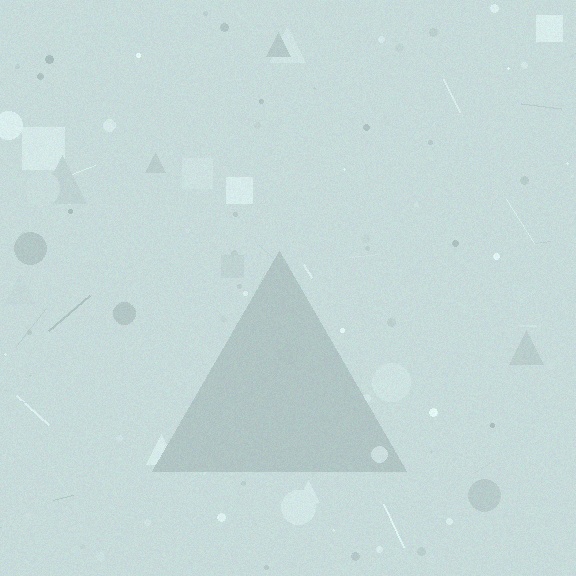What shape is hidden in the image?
A triangle is hidden in the image.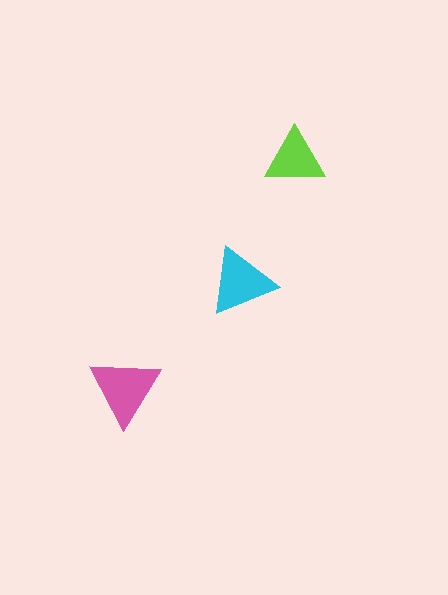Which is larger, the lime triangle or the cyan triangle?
The cyan one.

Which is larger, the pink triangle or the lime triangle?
The pink one.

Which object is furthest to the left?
The pink triangle is leftmost.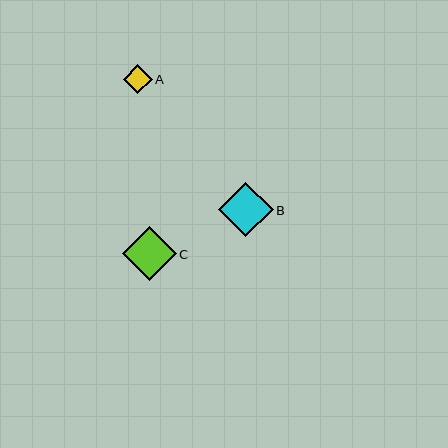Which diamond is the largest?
Diamond B is the largest with a size of approximately 55 pixels.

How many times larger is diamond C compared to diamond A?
Diamond C is approximately 1.9 times the size of diamond A.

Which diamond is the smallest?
Diamond A is the smallest with a size of approximately 29 pixels.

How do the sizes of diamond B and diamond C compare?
Diamond B and diamond C are approximately the same size.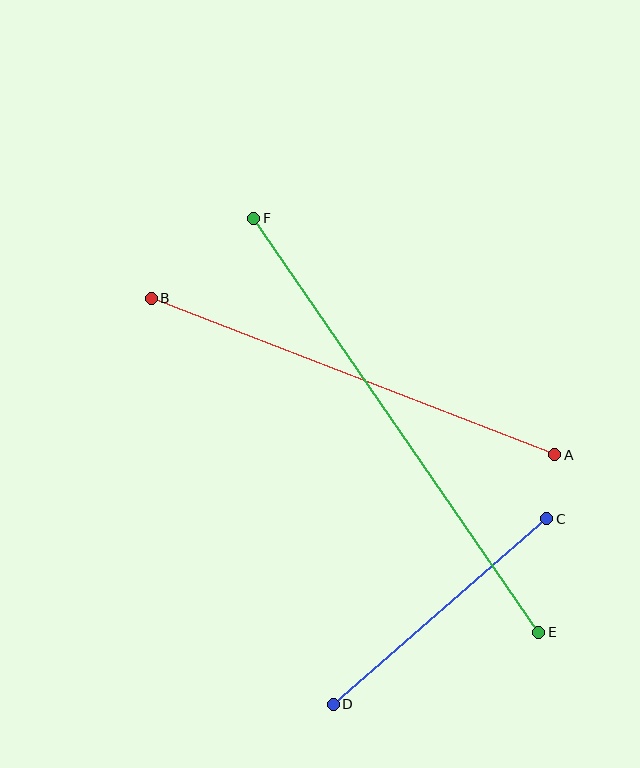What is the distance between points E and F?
The distance is approximately 503 pixels.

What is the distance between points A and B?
The distance is approximately 433 pixels.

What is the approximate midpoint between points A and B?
The midpoint is at approximately (353, 376) pixels.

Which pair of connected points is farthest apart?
Points E and F are farthest apart.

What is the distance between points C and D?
The distance is approximately 283 pixels.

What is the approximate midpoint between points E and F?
The midpoint is at approximately (396, 425) pixels.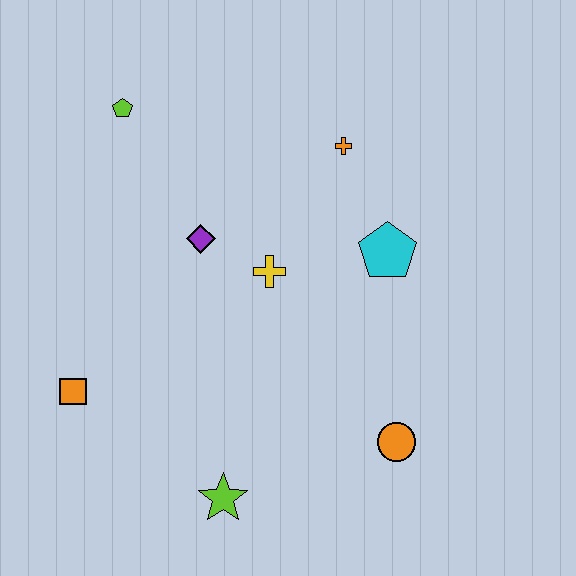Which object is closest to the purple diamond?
The yellow cross is closest to the purple diamond.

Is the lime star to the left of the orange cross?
Yes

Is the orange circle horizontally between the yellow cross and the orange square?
No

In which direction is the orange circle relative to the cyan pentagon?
The orange circle is below the cyan pentagon.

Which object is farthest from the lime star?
The lime pentagon is farthest from the lime star.